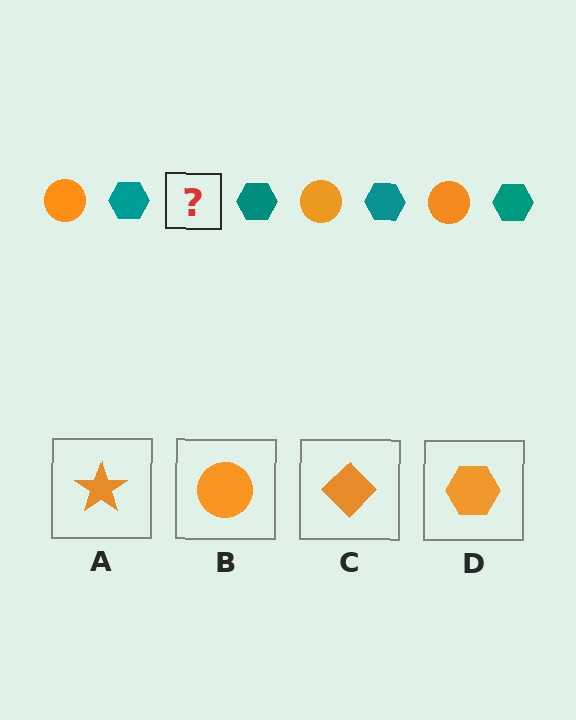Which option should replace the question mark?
Option B.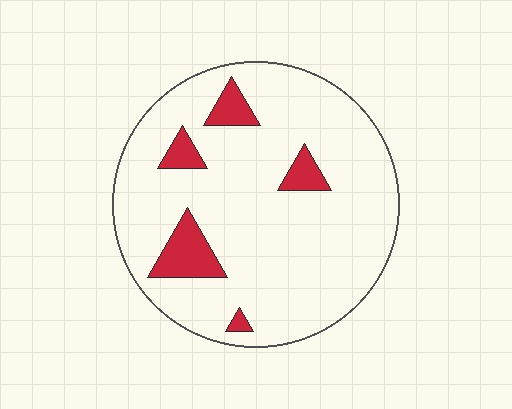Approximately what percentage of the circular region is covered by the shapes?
Approximately 10%.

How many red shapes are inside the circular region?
5.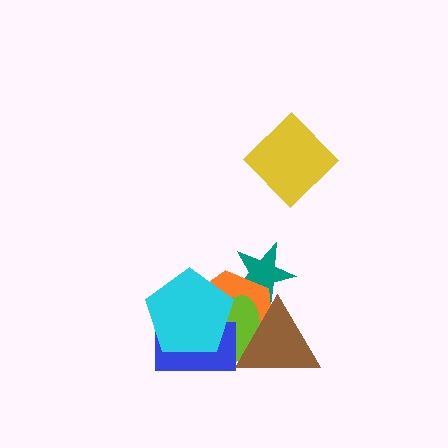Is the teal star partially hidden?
Yes, it is partially covered by another shape.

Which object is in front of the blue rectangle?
The cyan pentagon is in front of the blue rectangle.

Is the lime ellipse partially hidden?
Yes, it is partially covered by another shape.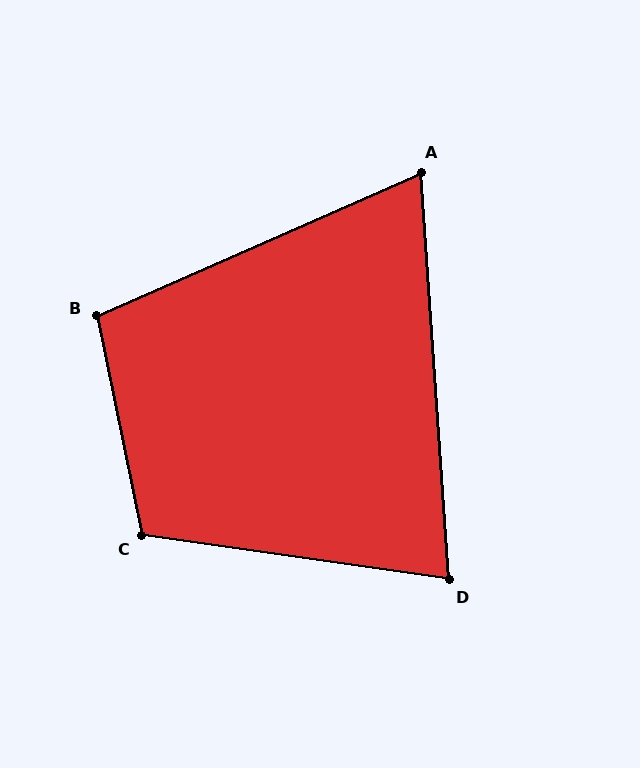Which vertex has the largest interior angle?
C, at approximately 110 degrees.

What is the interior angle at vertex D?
Approximately 78 degrees (acute).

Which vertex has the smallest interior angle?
A, at approximately 70 degrees.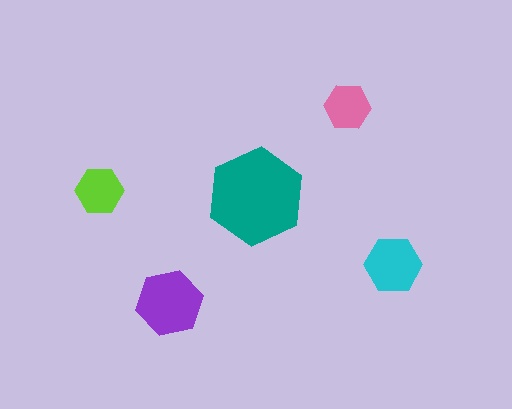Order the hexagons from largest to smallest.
the teal one, the purple one, the cyan one, the lime one, the pink one.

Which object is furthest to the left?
The lime hexagon is leftmost.